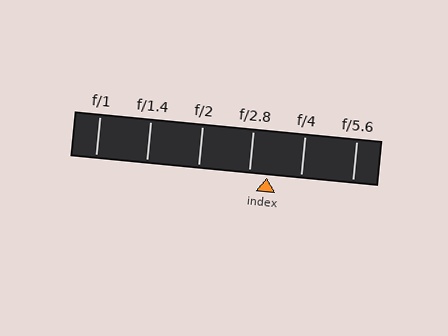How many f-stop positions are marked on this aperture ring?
There are 6 f-stop positions marked.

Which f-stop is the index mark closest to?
The index mark is closest to f/2.8.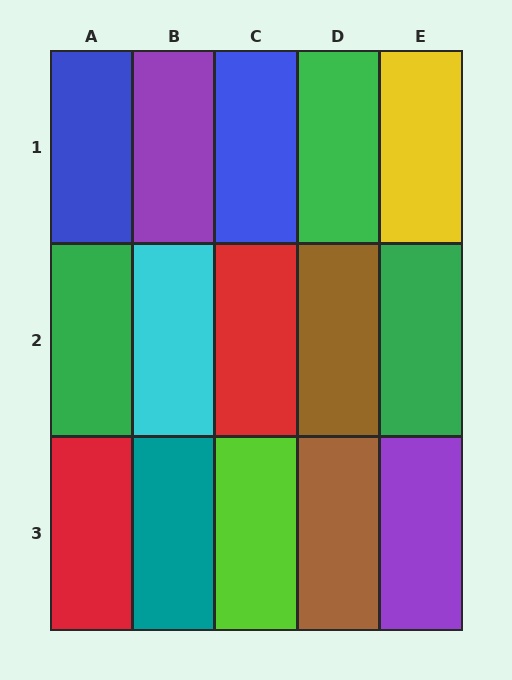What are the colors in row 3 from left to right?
Red, teal, lime, brown, purple.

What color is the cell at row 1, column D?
Green.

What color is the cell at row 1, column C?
Blue.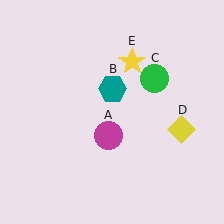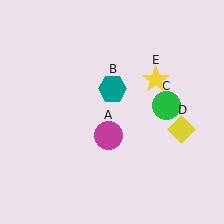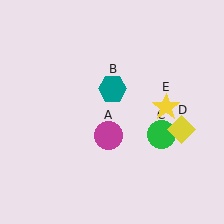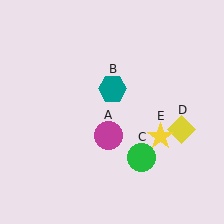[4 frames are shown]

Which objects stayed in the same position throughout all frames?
Magenta circle (object A) and teal hexagon (object B) and yellow diamond (object D) remained stationary.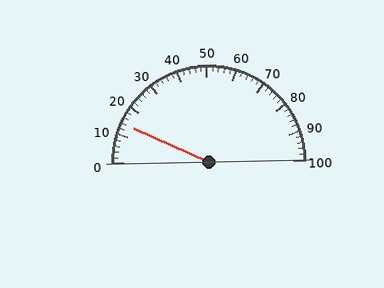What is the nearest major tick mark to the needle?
The nearest major tick mark is 10.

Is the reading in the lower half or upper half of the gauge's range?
The reading is in the lower half of the range (0 to 100).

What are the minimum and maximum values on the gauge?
The gauge ranges from 0 to 100.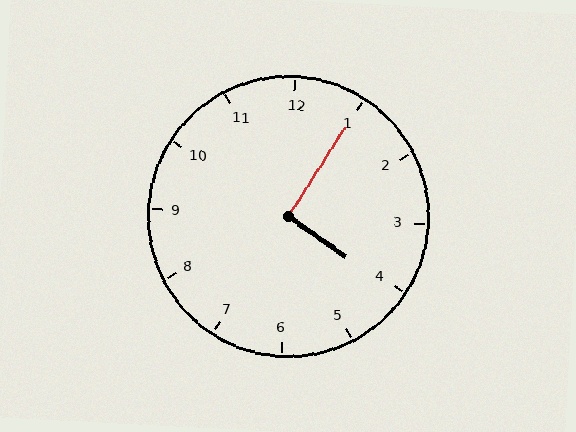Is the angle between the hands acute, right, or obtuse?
It is right.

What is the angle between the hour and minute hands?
Approximately 92 degrees.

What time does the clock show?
4:05.